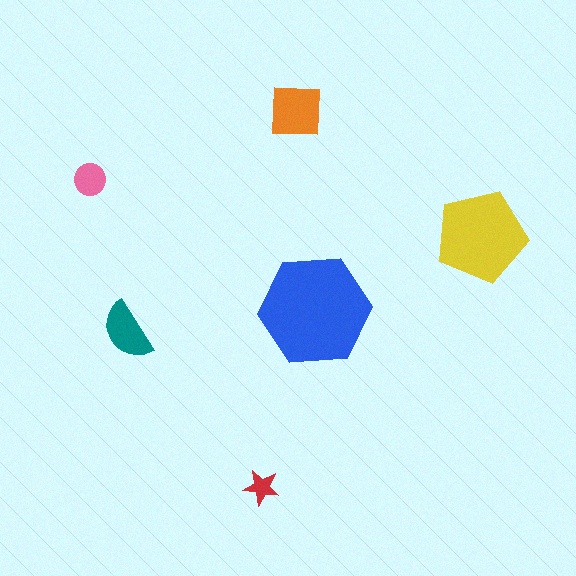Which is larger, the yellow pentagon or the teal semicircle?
The yellow pentagon.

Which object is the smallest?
The red star.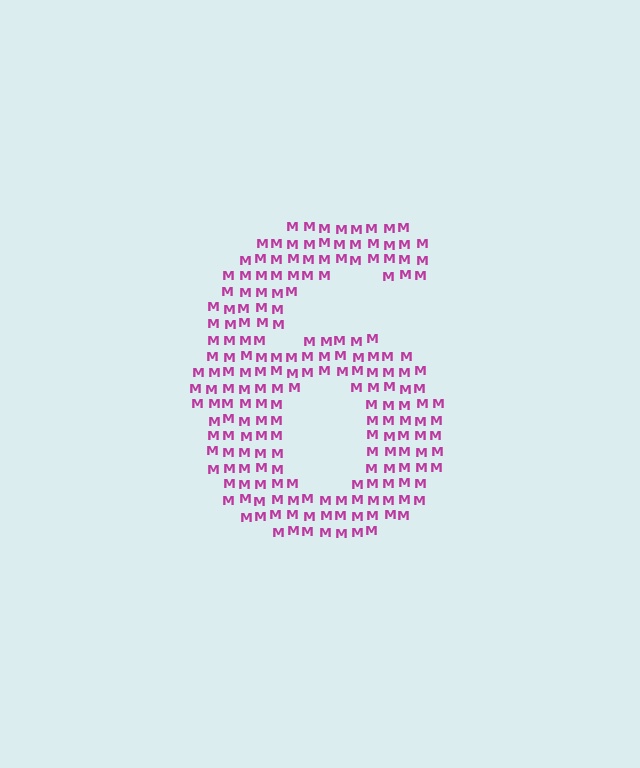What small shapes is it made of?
It is made of small letter M's.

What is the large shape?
The large shape is the digit 6.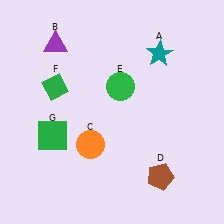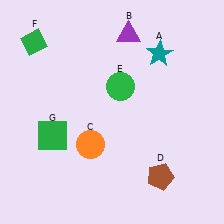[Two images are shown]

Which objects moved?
The objects that moved are: the purple triangle (B), the green diamond (F).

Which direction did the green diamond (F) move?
The green diamond (F) moved up.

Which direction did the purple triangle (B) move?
The purple triangle (B) moved right.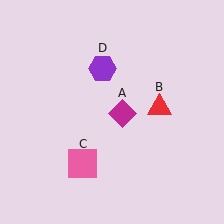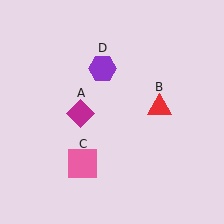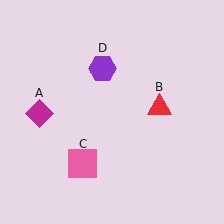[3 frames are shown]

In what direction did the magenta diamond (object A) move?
The magenta diamond (object A) moved left.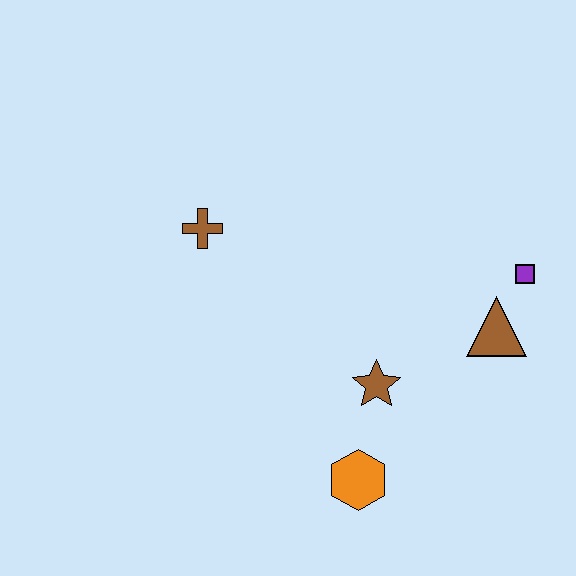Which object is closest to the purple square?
The brown triangle is closest to the purple square.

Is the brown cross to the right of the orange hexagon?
No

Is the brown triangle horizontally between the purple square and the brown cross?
Yes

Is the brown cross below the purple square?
No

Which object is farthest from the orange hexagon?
The brown cross is farthest from the orange hexagon.